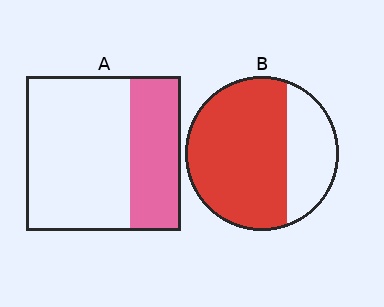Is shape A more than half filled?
No.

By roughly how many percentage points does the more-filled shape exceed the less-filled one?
By roughly 35 percentage points (B over A).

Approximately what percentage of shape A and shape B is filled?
A is approximately 35% and B is approximately 70%.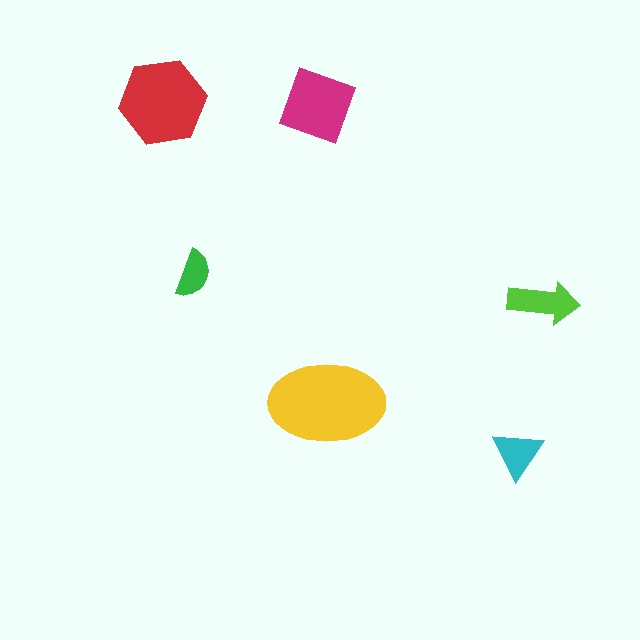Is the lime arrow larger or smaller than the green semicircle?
Larger.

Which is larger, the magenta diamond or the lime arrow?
The magenta diamond.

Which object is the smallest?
The green semicircle.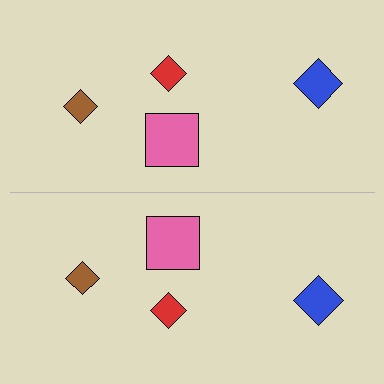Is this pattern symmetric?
Yes, this pattern has bilateral (reflection) symmetry.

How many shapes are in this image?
There are 8 shapes in this image.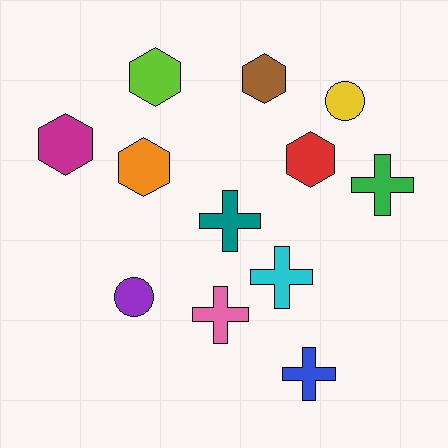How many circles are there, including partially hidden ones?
There are 2 circles.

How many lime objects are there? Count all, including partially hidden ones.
There is 1 lime object.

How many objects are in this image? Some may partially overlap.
There are 12 objects.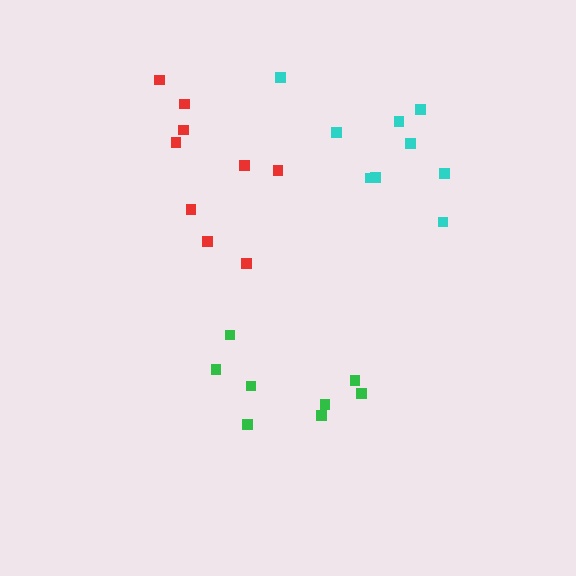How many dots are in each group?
Group 1: 9 dots, Group 2: 8 dots, Group 3: 9 dots (26 total).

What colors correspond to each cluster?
The clusters are colored: red, green, cyan.